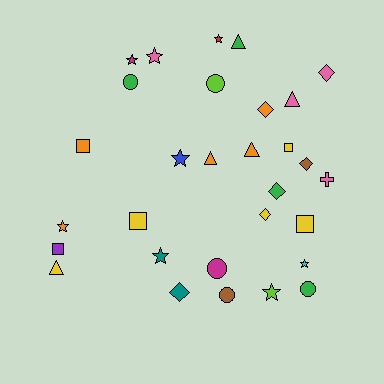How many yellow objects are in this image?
There are 5 yellow objects.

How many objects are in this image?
There are 30 objects.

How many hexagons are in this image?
There are no hexagons.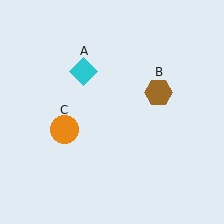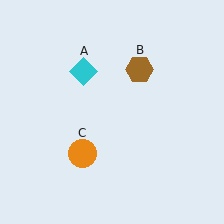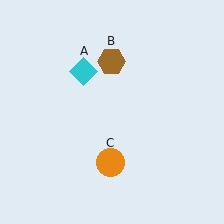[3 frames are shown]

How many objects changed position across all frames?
2 objects changed position: brown hexagon (object B), orange circle (object C).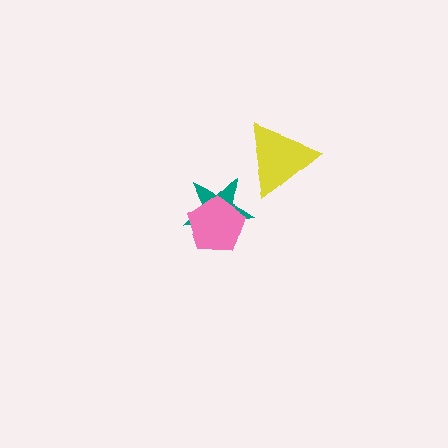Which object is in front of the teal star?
The pink pentagon is in front of the teal star.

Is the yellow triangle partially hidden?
No, no other shape covers it.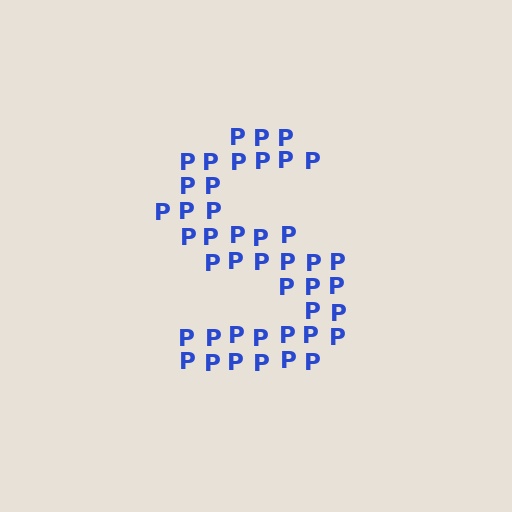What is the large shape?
The large shape is the letter S.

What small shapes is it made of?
It is made of small letter P's.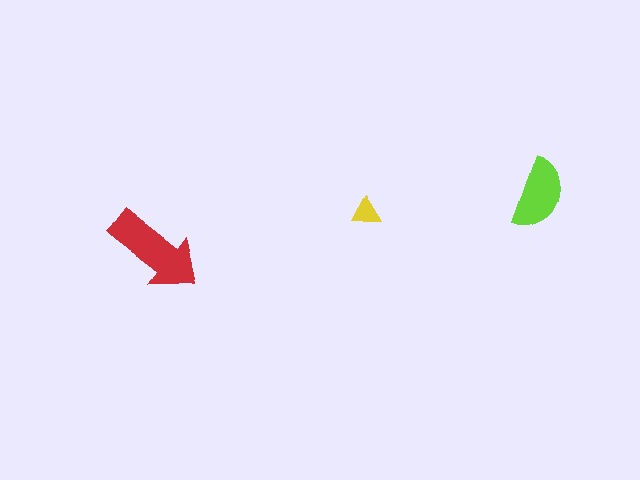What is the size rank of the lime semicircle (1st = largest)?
2nd.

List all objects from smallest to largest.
The yellow triangle, the lime semicircle, the red arrow.